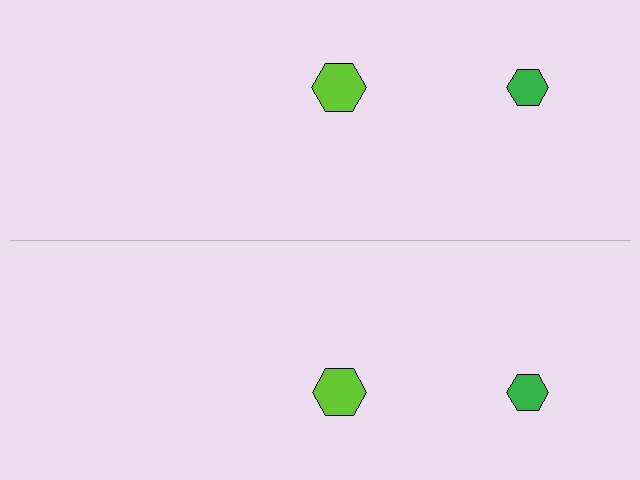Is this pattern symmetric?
Yes, this pattern has bilateral (reflection) symmetry.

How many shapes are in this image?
There are 4 shapes in this image.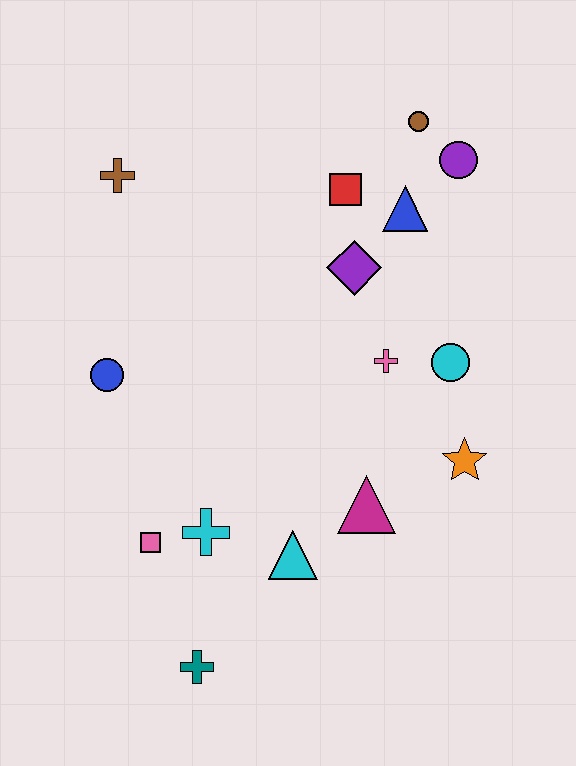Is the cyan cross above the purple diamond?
No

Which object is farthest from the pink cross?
The teal cross is farthest from the pink cross.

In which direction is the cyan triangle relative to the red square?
The cyan triangle is below the red square.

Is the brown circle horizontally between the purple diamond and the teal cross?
No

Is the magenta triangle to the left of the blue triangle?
Yes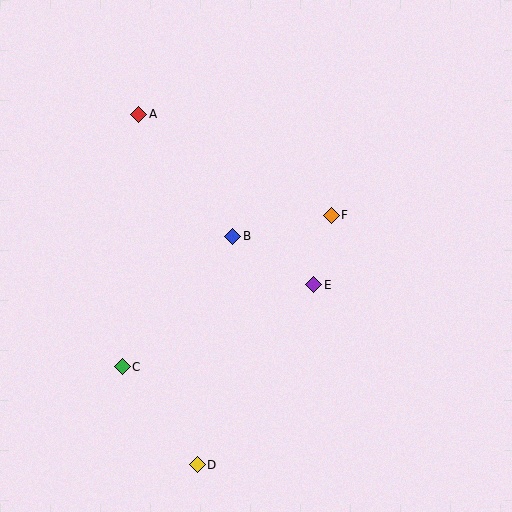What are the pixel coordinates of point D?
Point D is at (197, 465).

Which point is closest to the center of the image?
Point B at (233, 236) is closest to the center.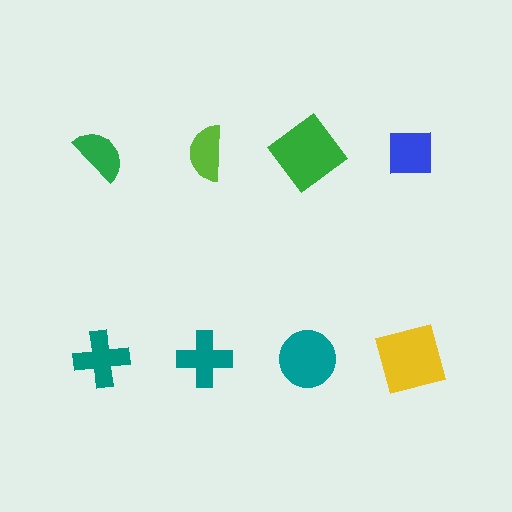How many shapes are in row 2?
4 shapes.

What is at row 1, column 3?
A green diamond.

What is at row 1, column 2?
A lime semicircle.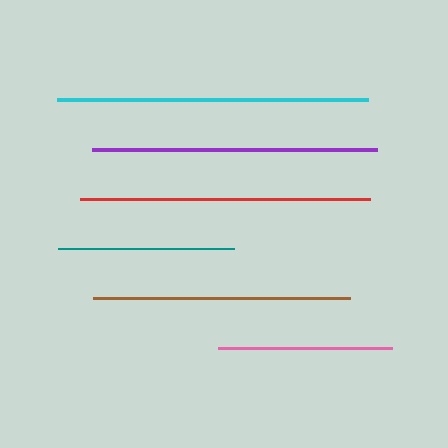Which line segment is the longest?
The cyan line is the longest at approximately 310 pixels.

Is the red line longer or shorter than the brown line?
The red line is longer than the brown line.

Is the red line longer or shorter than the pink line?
The red line is longer than the pink line.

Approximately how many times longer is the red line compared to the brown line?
The red line is approximately 1.1 times the length of the brown line.